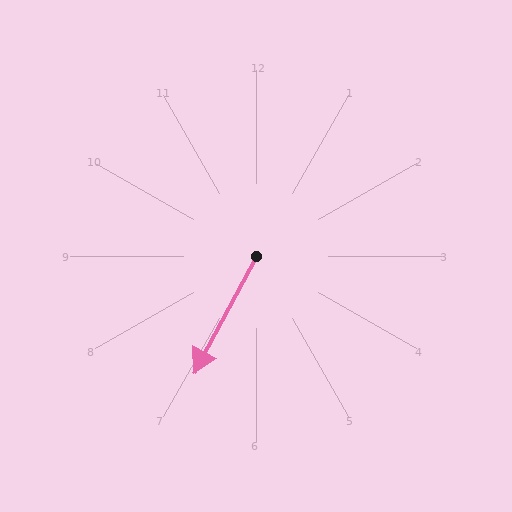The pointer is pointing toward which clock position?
Roughly 7 o'clock.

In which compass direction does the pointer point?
Southwest.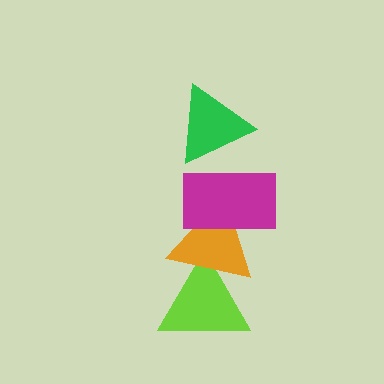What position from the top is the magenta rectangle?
The magenta rectangle is 2nd from the top.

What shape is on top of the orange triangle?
The magenta rectangle is on top of the orange triangle.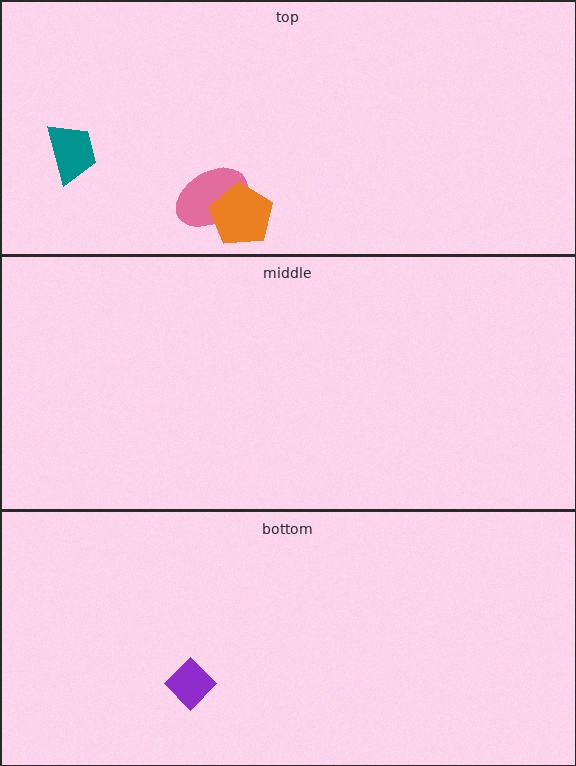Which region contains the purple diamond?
The bottom region.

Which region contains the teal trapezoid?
The top region.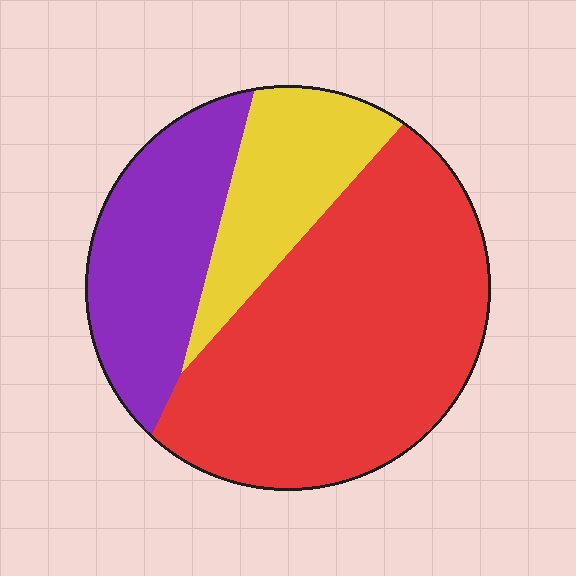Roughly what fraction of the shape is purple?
Purple covers roughly 25% of the shape.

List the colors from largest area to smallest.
From largest to smallest: red, purple, yellow.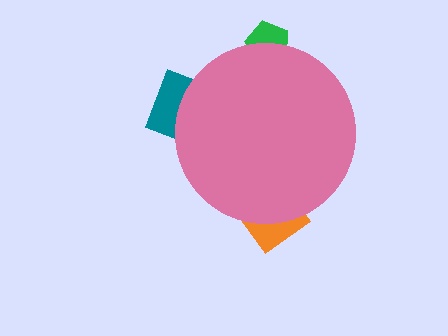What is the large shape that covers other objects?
A pink circle.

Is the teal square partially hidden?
Yes, the teal square is partially hidden behind the pink circle.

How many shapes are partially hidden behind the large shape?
3 shapes are partially hidden.